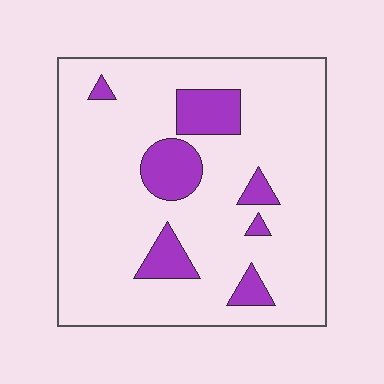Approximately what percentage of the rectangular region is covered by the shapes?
Approximately 15%.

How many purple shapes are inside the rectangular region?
7.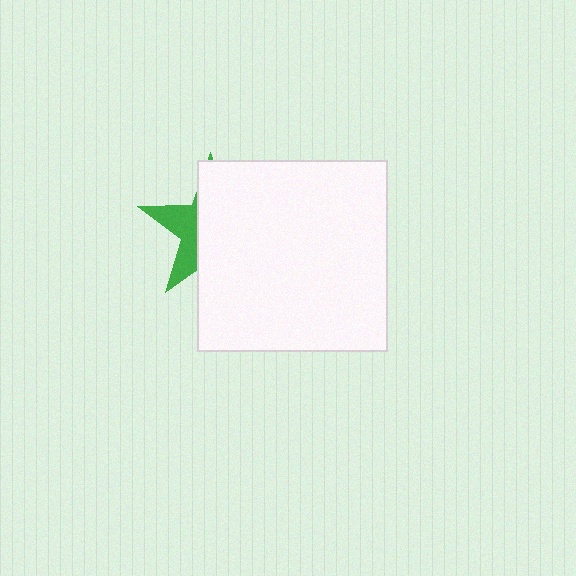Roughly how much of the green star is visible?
A small part of it is visible (roughly 33%).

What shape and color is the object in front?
The object in front is a white square.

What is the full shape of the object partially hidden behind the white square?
The partially hidden object is a green star.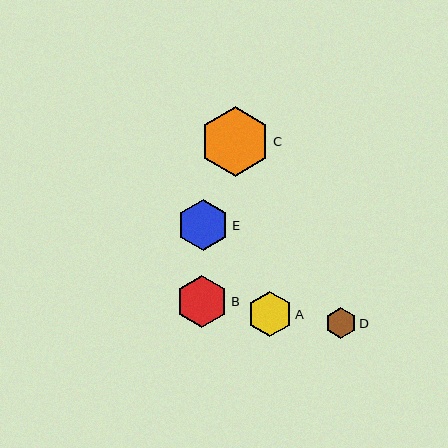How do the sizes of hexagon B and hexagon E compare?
Hexagon B and hexagon E are approximately the same size.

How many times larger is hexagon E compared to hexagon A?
Hexagon E is approximately 1.1 times the size of hexagon A.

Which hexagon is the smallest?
Hexagon D is the smallest with a size of approximately 31 pixels.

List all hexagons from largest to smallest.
From largest to smallest: C, B, E, A, D.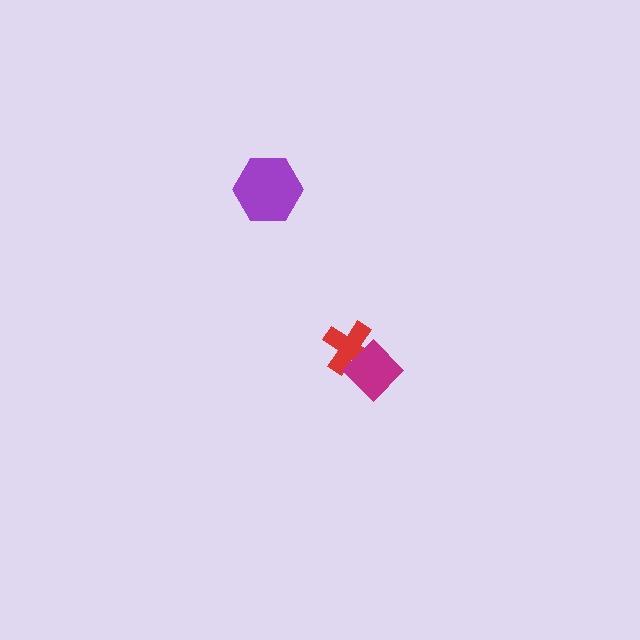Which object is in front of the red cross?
The magenta diamond is in front of the red cross.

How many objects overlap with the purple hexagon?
0 objects overlap with the purple hexagon.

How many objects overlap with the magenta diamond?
1 object overlaps with the magenta diamond.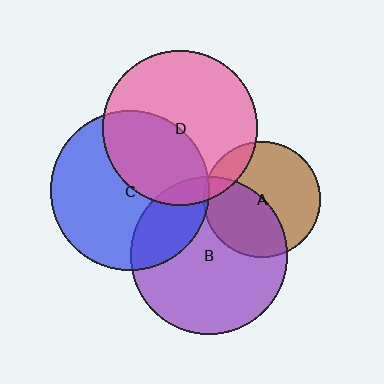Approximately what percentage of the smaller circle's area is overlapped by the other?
Approximately 10%.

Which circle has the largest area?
Circle C (blue).